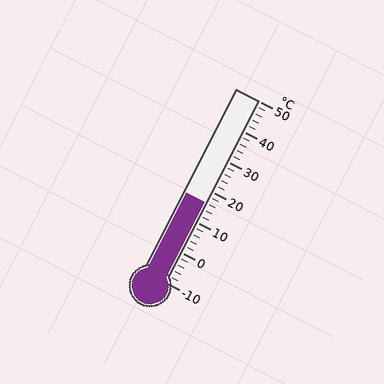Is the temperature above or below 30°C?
The temperature is below 30°C.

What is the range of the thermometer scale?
The thermometer scale ranges from -10°C to 50°C.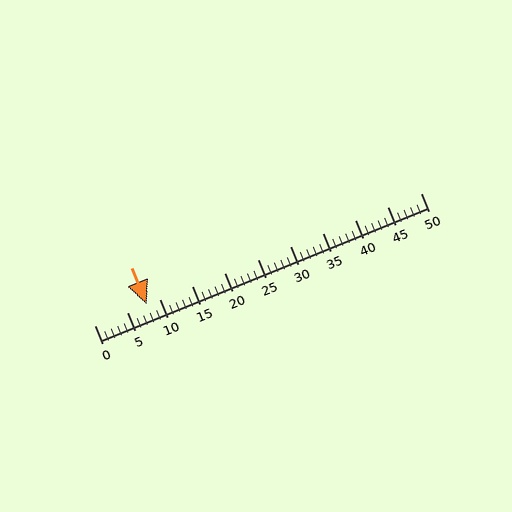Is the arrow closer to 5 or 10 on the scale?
The arrow is closer to 10.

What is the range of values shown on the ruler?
The ruler shows values from 0 to 50.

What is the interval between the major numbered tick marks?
The major tick marks are spaced 5 units apart.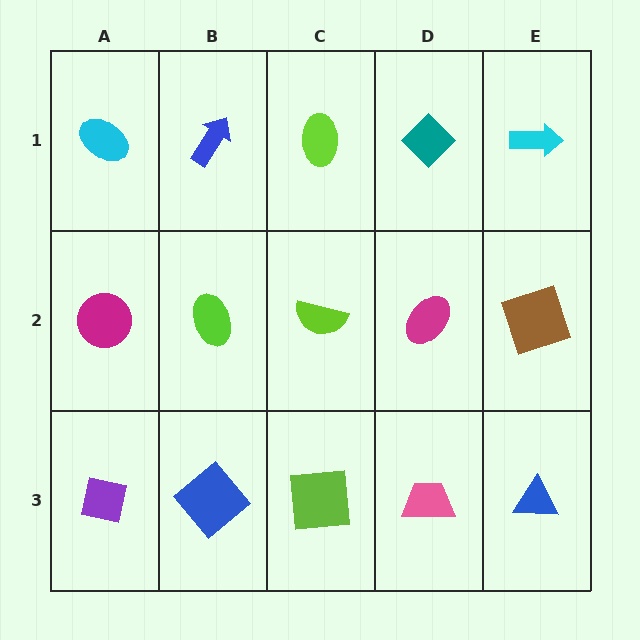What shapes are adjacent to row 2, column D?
A teal diamond (row 1, column D), a pink trapezoid (row 3, column D), a lime semicircle (row 2, column C), a brown square (row 2, column E).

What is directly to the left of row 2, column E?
A magenta ellipse.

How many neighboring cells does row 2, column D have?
4.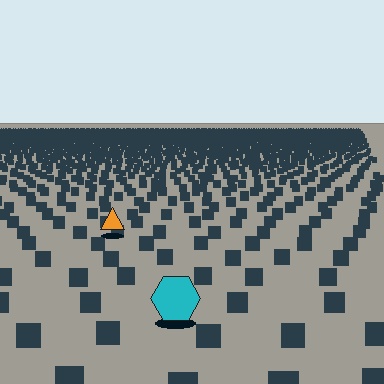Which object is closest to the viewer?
The cyan hexagon is closest. The texture marks near it are larger and more spread out.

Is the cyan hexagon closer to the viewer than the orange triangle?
Yes. The cyan hexagon is closer — you can tell from the texture gradient: the ground texture is coarser near it.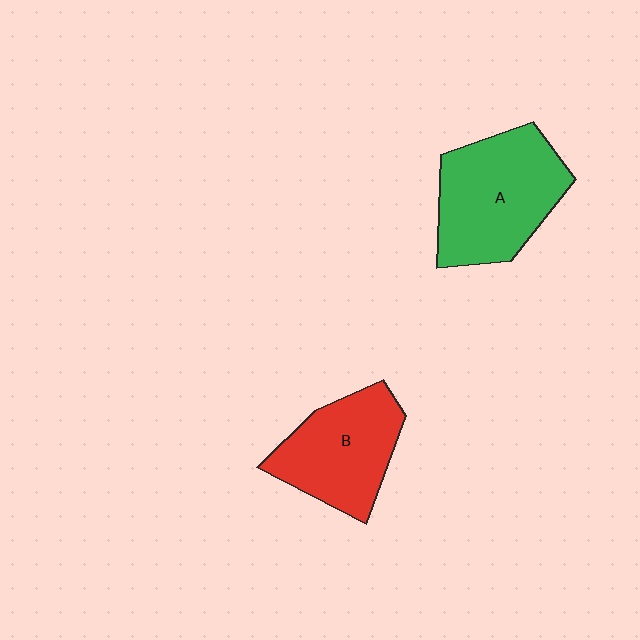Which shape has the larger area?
Shape A (green).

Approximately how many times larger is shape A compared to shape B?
Approximately 1.2 times.